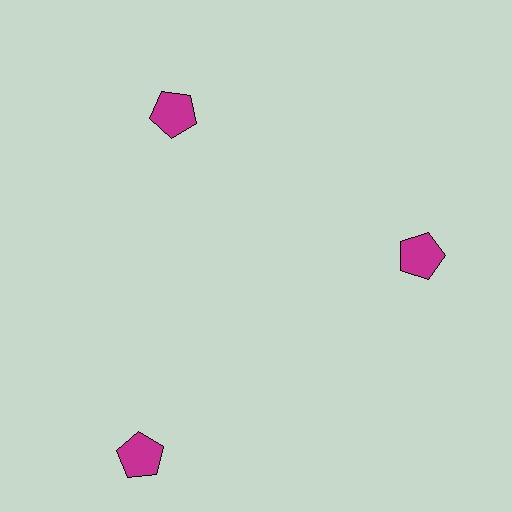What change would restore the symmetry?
The symmetry would be restored by moving it inward, back onto the ring so that all 3 pentagons sit at equal angles and equal distance from the center.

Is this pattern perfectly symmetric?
No. The 3 magenta pentagons are arranged in a ring, but one element near the 7 o'clock position is pushed outward from the center, breaking the 3-fold rotational symmetry.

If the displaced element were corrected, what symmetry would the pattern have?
It would have 3-fold rotational symmetry — the pattern would map onto itself every 120 degrees.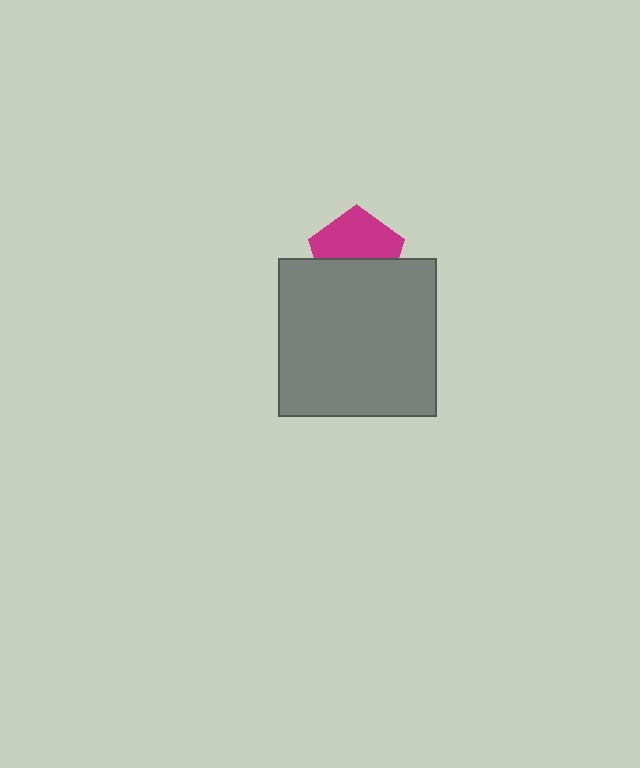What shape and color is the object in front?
The object in front is a gray square.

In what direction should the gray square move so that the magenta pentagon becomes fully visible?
The gray square should move down. That is the shortest direction to clear the overlap and leave the magenta pentagon fully visible.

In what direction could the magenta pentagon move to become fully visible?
The magenta pentagon could move up. That would shift it out from behind the gray square entirely.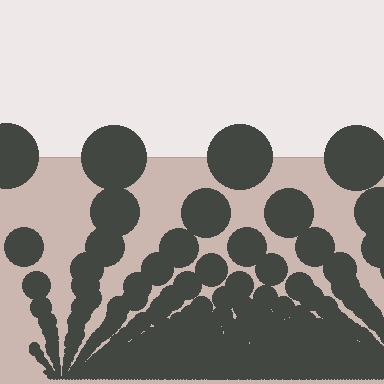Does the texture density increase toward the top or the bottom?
Density increases toward the bottom.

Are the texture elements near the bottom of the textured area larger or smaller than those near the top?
Smaller. The gradient is inverted — elements near the bottom are smaller and denser.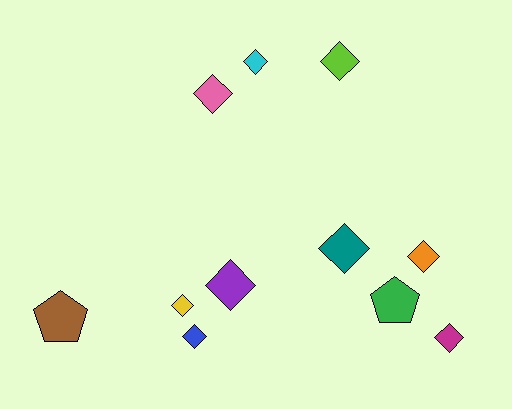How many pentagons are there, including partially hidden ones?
There are 2 pentagons.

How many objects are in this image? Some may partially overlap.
There are 11 objects.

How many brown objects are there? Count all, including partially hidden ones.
There is 1 brown object.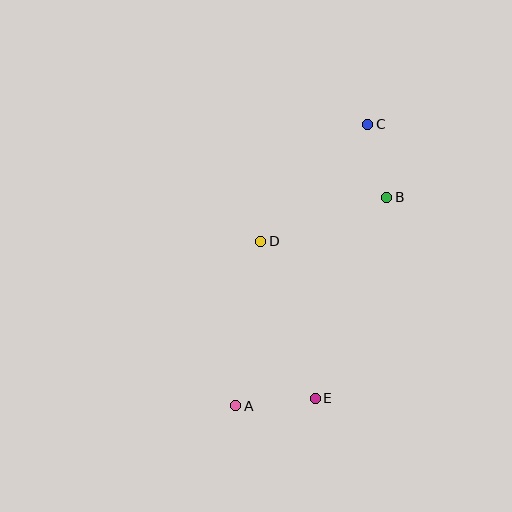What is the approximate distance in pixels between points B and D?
The distance between B and D is approximately 134 pixels.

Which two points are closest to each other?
Points B and C are closest to each other.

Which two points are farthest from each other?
Points A and C are farthest from each other.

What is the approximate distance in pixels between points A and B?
The distance between A and B is approximately 257 pixels.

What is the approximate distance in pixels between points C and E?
The distance between C and E is approximately 279 pixels.